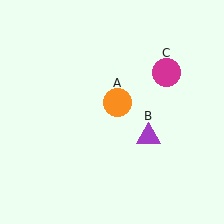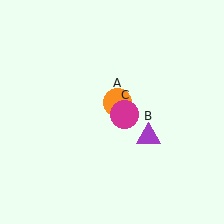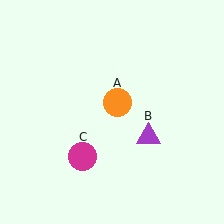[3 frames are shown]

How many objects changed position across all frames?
1 object changed position: magenta circle (object C).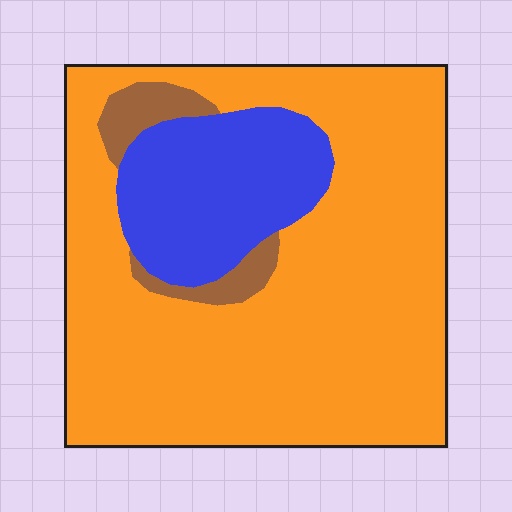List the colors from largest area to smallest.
From largest to smallest: orange, blue, brown.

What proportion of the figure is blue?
Blue takes up about one fifth (1/5) of the figure.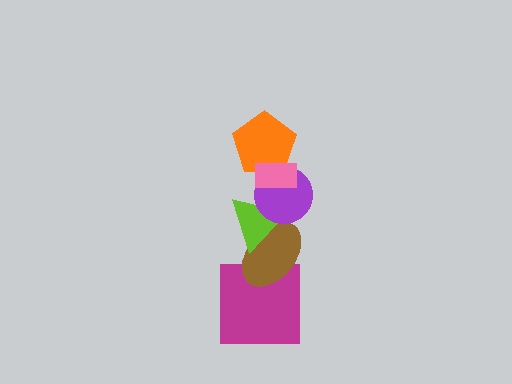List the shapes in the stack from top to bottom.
From top to bottom: the pink rectangle, the orange pentagon, the purple circle, the lime triangle, the brown ellipse, the magenta square.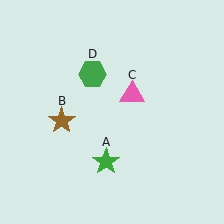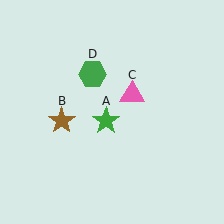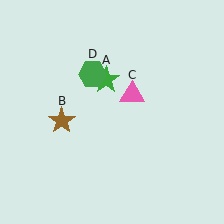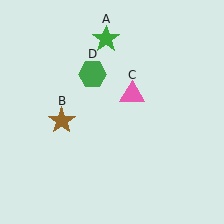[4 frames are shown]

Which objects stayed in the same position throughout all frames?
Brown star (object B) and pink triangle (object C) and green hexagon (object D) remained stationary.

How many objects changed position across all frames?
1 object changed position: green star (object A).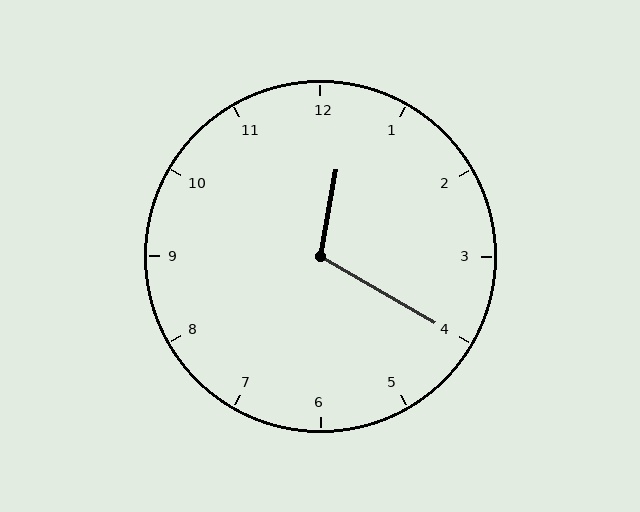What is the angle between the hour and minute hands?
Approximately 110 degrees.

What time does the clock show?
12:20.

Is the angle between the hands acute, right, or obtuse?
It is obtuse.